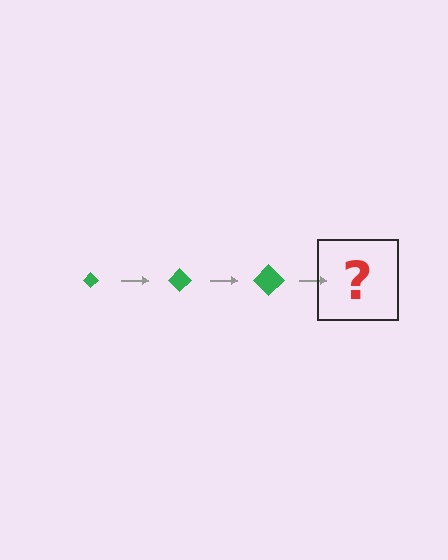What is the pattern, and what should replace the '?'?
The pattern is that the diamond gets progressively larger each step. The '?' should be a green diamond, larger than the previous one.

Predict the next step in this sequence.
The next step is a green diamond, larger than the previous one.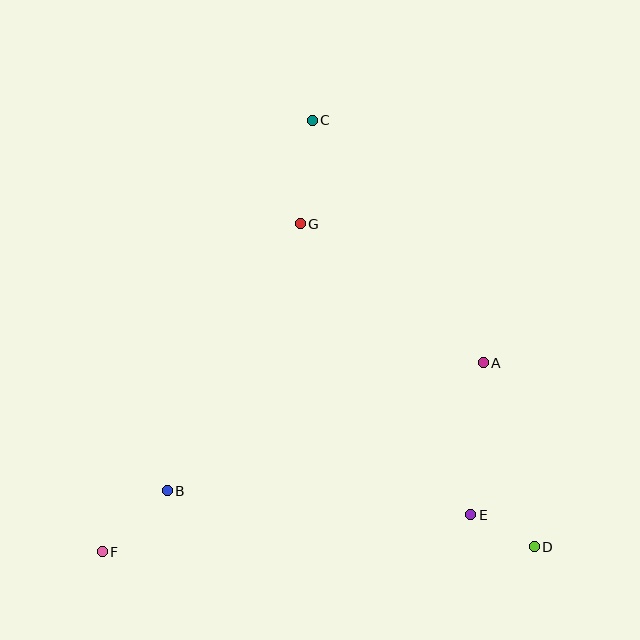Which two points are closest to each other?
Points D and E are closest to each other.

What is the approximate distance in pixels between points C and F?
The distance between C and F is approximately 480 pixels.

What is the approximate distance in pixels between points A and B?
The distance between A and B is approximately 341 pixels.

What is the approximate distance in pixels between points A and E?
The distance between A and E is approximately 153 pixels.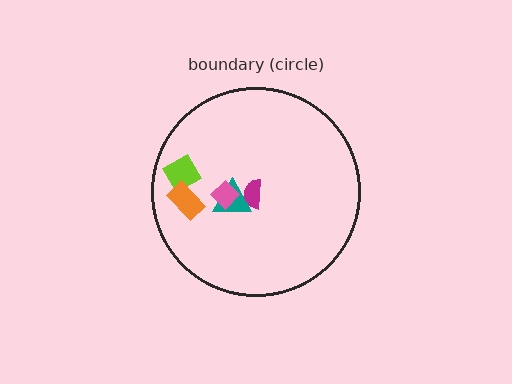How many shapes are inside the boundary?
5 inside, 0 outside.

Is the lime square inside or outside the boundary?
Inside.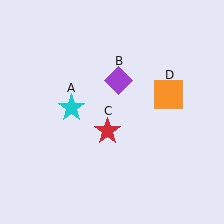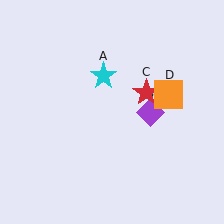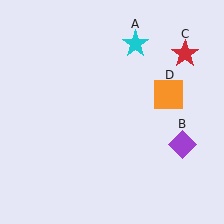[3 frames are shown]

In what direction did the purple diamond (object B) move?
The purple diamond (object B) moved down and to the right.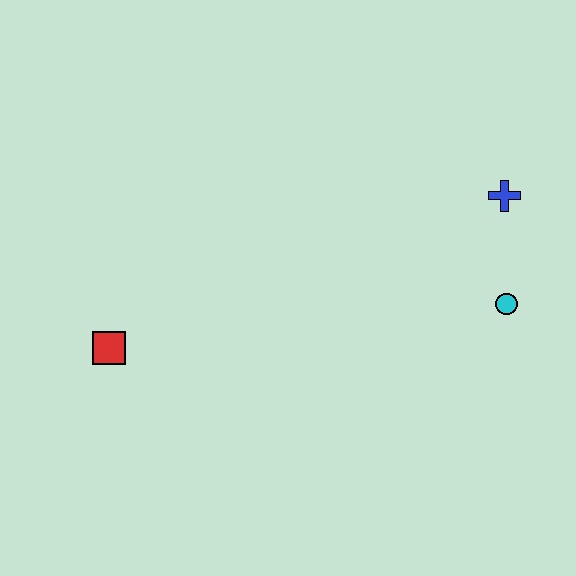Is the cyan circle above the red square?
Yes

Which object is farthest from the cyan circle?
The red square is farthest from the cyan circle.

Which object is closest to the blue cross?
The cyan circle is closest to the blue cross.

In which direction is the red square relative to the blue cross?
The red square is to the left of the blue cross.